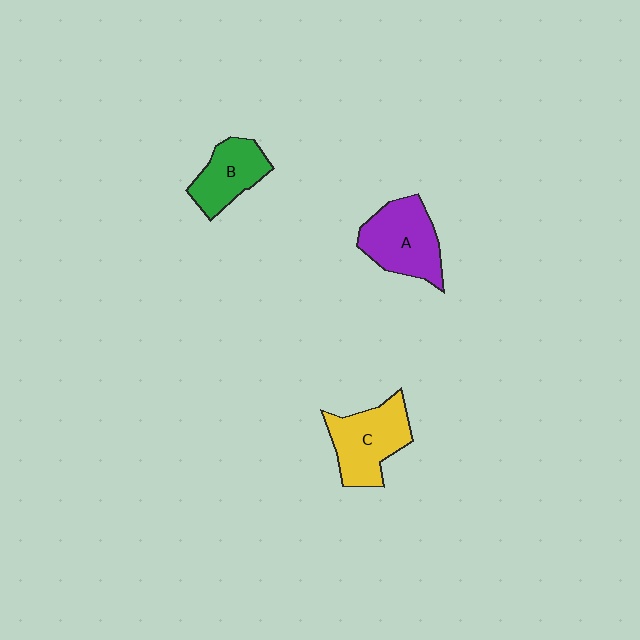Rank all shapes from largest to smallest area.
From largest to smallest: A (purple), C (yellow), B (green).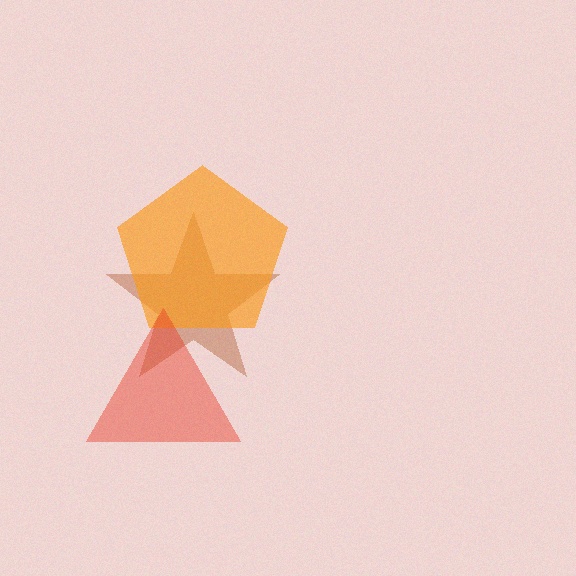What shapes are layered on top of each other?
The layered shapes are: a brown star, an orange pentagon, a red triangle.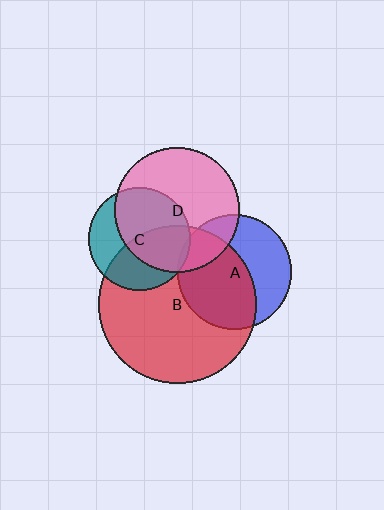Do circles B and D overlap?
Yes.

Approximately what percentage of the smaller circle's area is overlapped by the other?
Approximately 30%.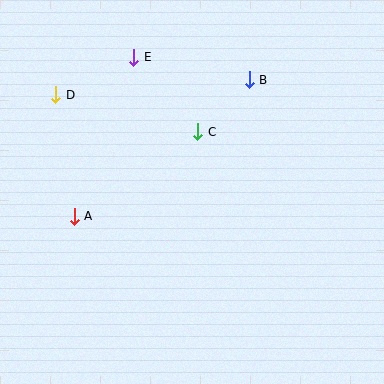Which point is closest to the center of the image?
Point C at (198, 132) is closest to the center.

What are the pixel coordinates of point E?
Point E is at (134, 57).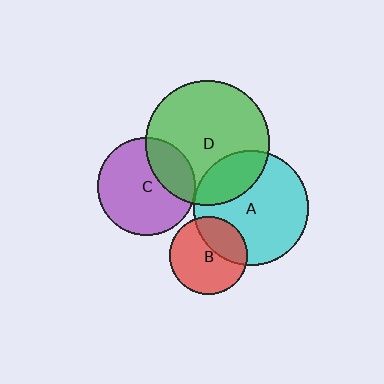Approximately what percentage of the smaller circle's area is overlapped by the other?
Approximately 25%.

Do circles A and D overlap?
Yes.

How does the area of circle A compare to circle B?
Approximately 2.2 times.